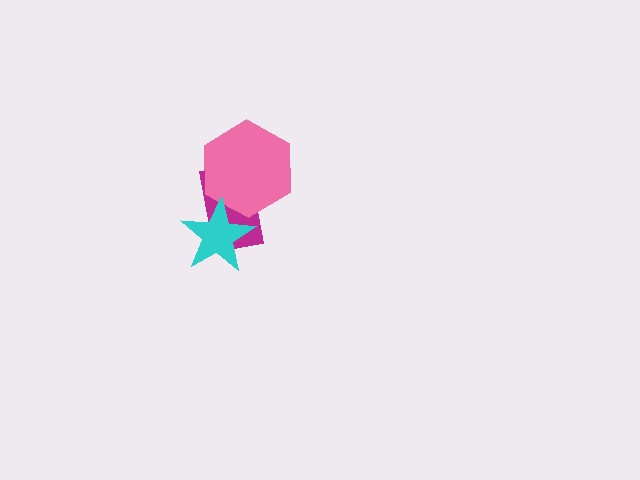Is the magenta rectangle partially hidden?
Yes, it is partially covered by another shape.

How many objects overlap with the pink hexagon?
2 objects overlap with the pink hexagon.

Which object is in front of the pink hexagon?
The cyan star is in front of the pink hexagon.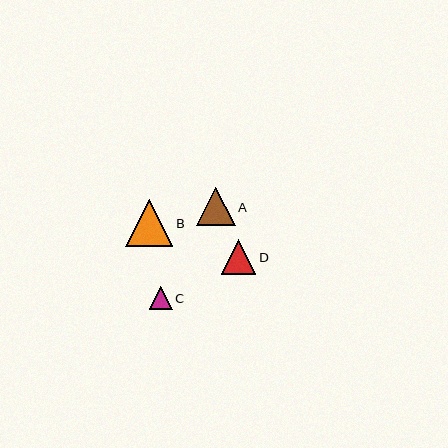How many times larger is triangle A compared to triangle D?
Triangle A is approximately 1.1 times the size of triangle D.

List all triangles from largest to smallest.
From largest to smallest: B, A, D, C.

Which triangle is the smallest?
Triangle C is the smallest with a size of approximately 23 pixels.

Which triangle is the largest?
Triangle B is the largest with a size of approximately 47 pixels.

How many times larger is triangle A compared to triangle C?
Triangle A is approximately 1.7 times the size of triangle C.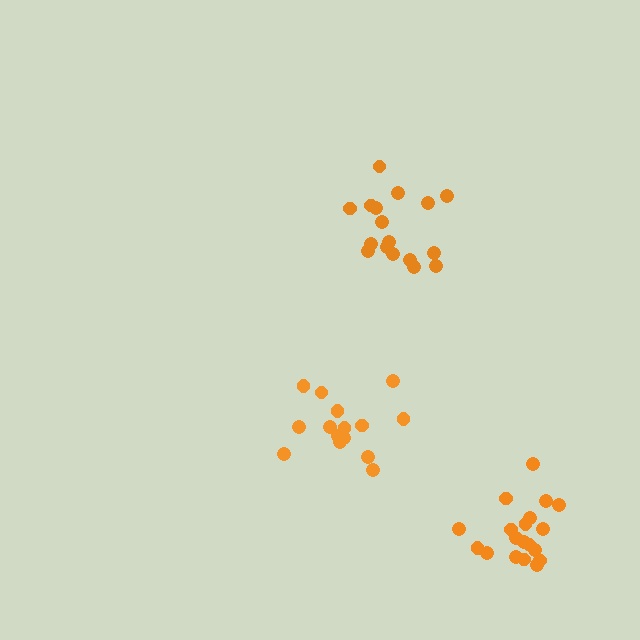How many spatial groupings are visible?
There are 3 spatial groupings.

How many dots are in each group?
Group 1: 17 dots, Group 2: 19 dots, Group 3: 15 dots (51 total).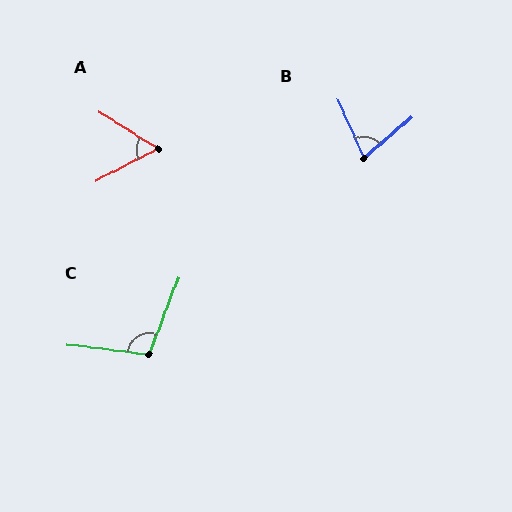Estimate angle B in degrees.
Approximately 74 degrees.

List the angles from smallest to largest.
A (60°), B (74°), C (104°).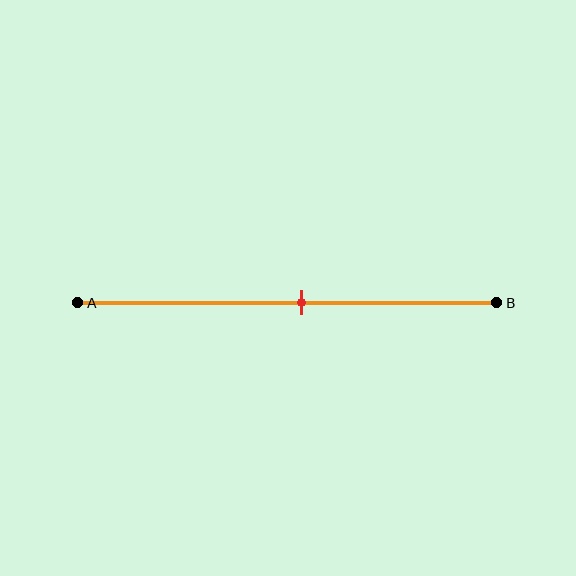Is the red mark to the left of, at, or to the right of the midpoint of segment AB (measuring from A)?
The red mark is to the right of the midpoint of segment AB.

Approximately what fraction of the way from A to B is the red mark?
The red mark is approximately 55% of the way from A to B.